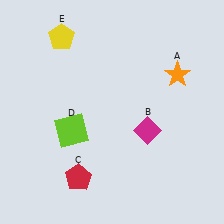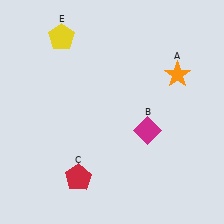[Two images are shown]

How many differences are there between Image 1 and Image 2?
There is 1 difference between the two images.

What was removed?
The lime square (D) was removed in Image 2.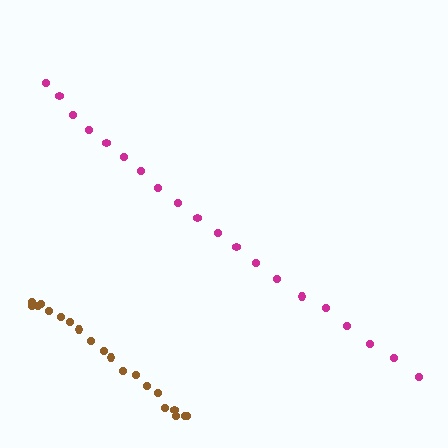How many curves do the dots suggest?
There are 2 distinct paths.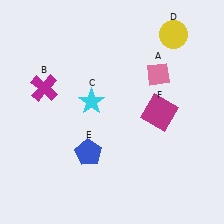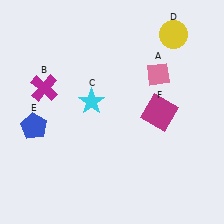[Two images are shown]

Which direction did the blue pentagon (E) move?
The blue pentagon (E) moved left.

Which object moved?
The blue pentagon (E) moved left.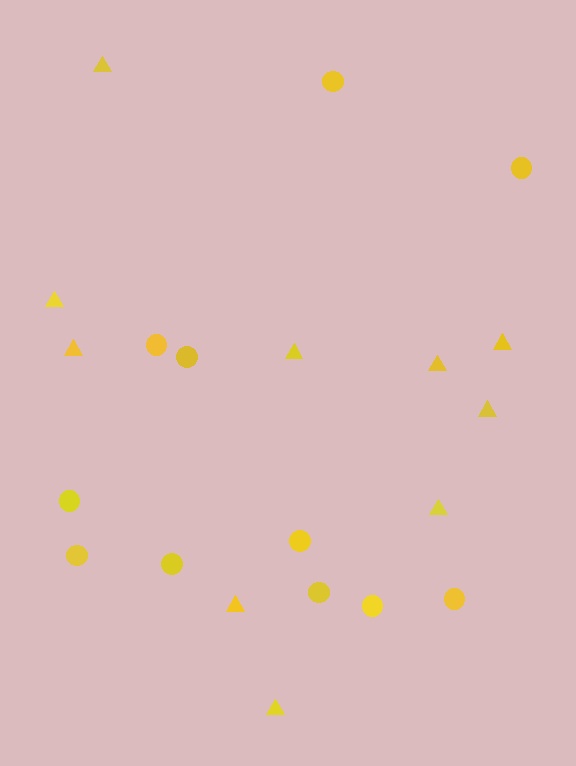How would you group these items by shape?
There are 2 groups: one group of circles (11) and one group of triangles (10).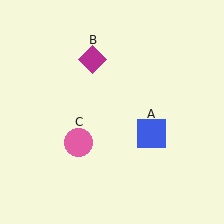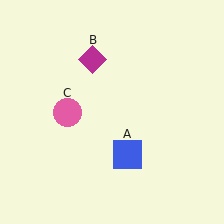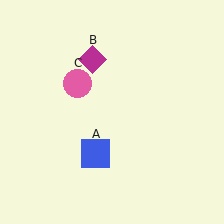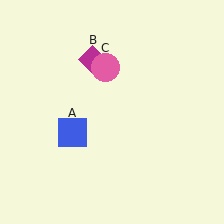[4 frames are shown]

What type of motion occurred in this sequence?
The blue square (object A), pink circle (object C) rotated clockwise around the center of the scene.